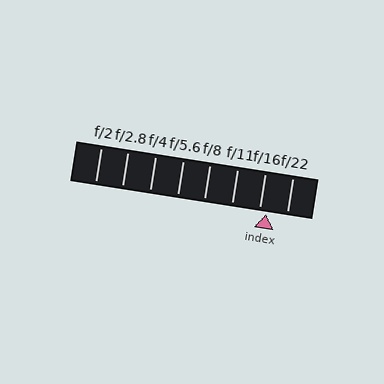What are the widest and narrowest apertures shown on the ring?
The widest aperture shown is f/2 and the narrowest is f/22.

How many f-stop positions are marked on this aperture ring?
There are 8 f-stop positions marked.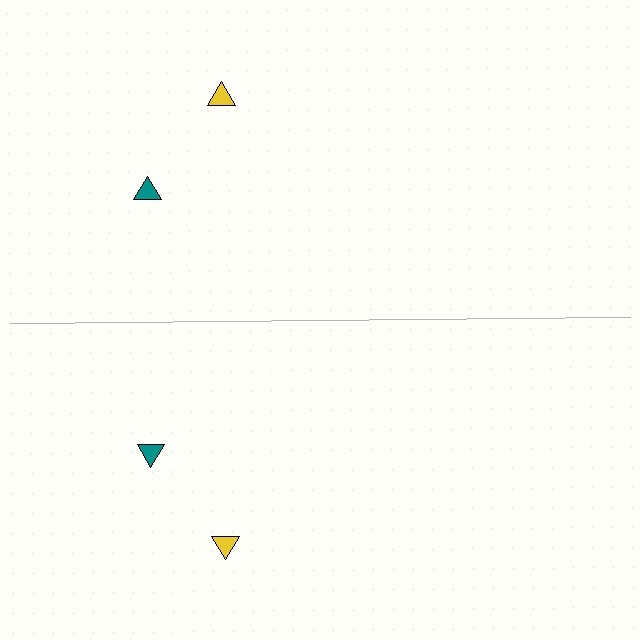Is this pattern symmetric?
Yes, this pattern has bilateral (reflection) symmetry.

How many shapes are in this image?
There are 4 shapes in this image.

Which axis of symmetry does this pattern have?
The pattern has a horizontal axis of symmetry running through the center of the image.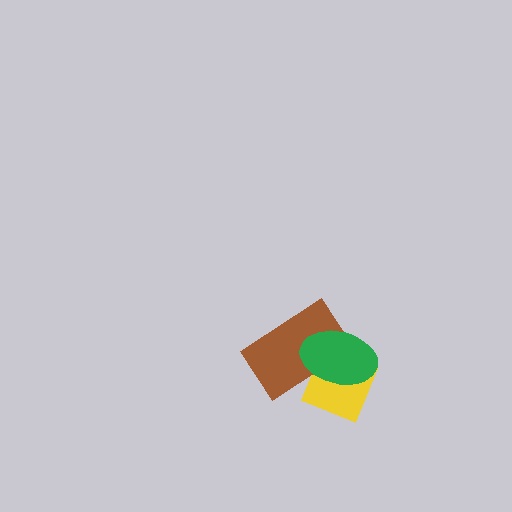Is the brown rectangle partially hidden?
Yes, it is partially covered by another shape.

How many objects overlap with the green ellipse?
2 objects overlap with the green ellipse.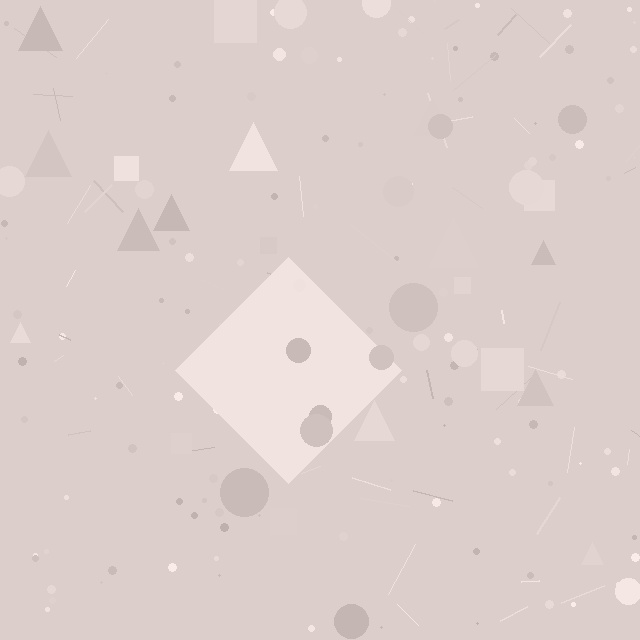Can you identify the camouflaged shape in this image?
The camouflaged shape is a diamond.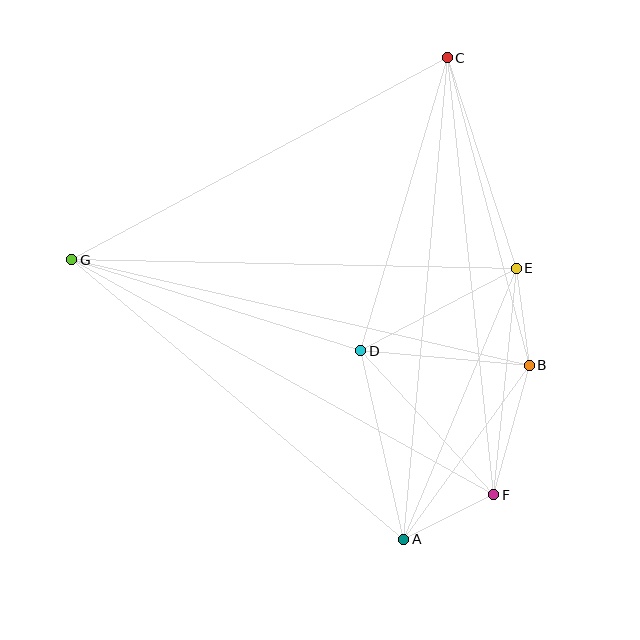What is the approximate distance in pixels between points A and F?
The distance between A and F is approximately 100 pixels.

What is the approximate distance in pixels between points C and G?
The distance between C and G is approximately 426 pixels.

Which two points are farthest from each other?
Points A and C are farthest from each other.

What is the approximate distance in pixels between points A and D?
The distance between A and D is approximately 193 pixels.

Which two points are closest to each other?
Points B and E are closest to each other.